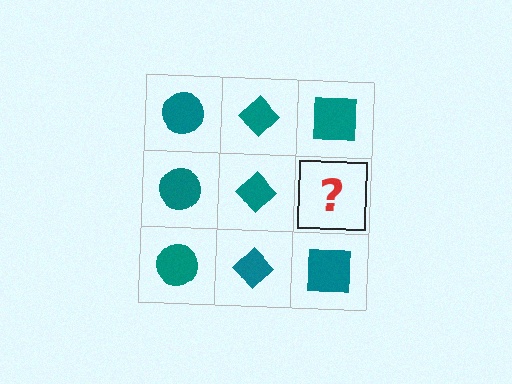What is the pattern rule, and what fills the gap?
The rule is that each column has a consistent shape. The gap should be filled with a teal square.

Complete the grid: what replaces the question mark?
The question mark should be replaced with a teal square.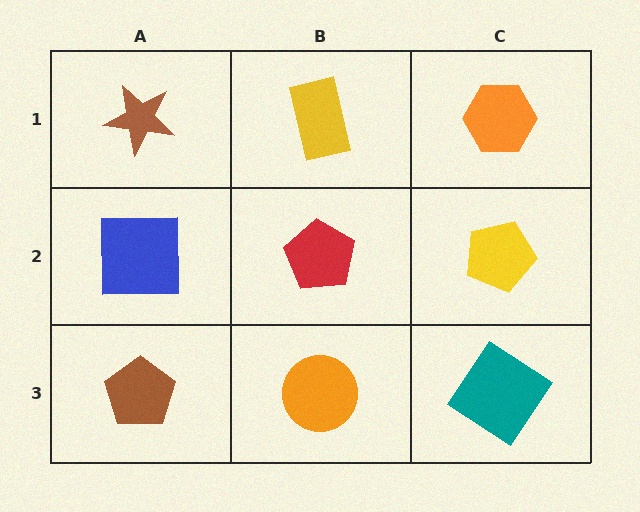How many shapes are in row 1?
3 shapes.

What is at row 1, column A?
A brown star.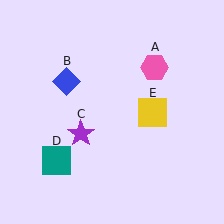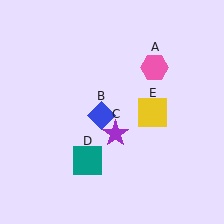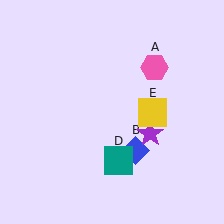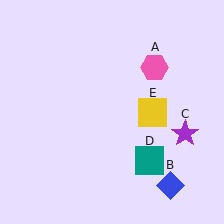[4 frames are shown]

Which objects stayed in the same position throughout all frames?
Pink hexagon (object A) and yellow square (object E) remained stationary.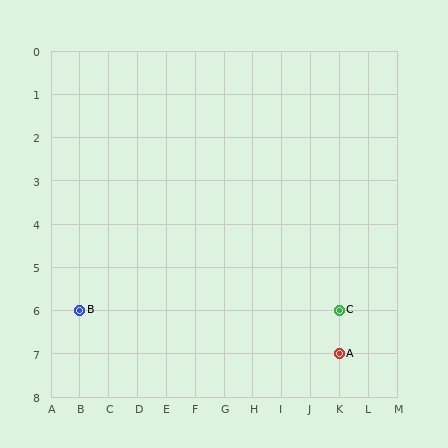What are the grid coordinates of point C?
Point C is at grid coordinates (K, 6).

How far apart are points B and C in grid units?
Points B and C are 9 columns apart.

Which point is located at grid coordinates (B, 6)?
Point B is at (B, 6).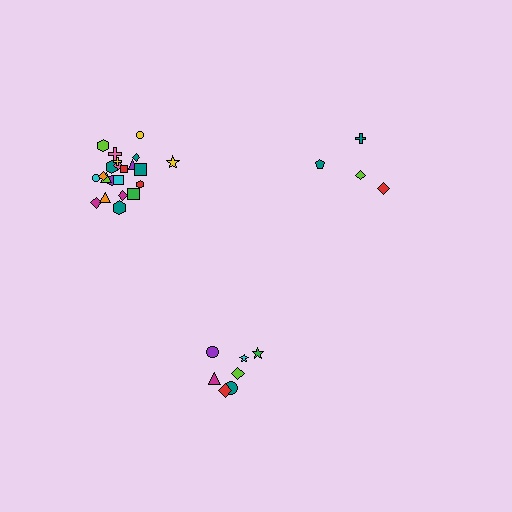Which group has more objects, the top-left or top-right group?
The top-left group.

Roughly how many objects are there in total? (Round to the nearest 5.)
Roughly 35 objects in total.